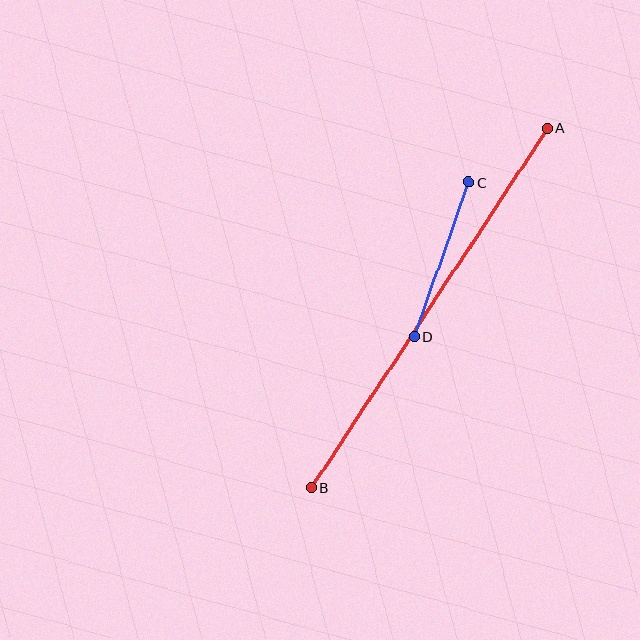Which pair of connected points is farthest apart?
Points A and B are farthest apart.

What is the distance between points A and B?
The distance is approximately 430 pixels.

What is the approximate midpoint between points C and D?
The midpoint is at approximately (442, 259) pixels.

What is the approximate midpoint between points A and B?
The midpoint is at approximately (429, 308) pixels.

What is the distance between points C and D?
The distance is approximately 164 pixels.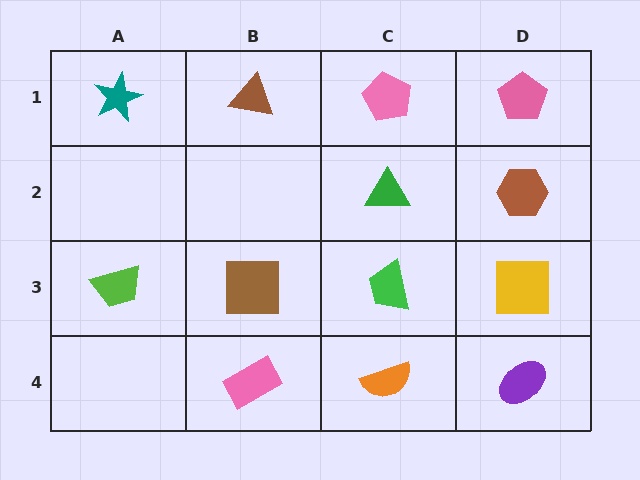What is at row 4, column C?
An orange semicircle.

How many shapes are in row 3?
4 shapes.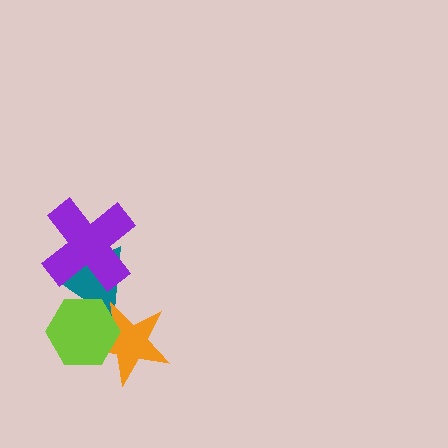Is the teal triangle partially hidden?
Yes, it is partially covered by another shape.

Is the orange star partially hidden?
Yes, it is partially covered by another shape.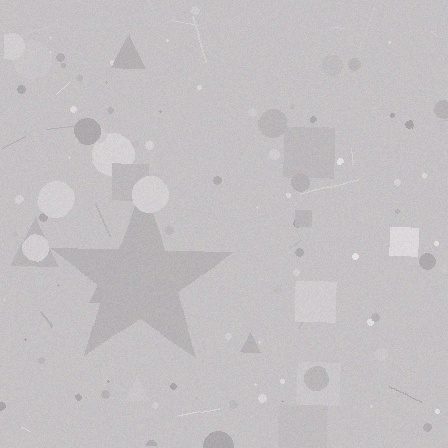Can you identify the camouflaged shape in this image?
The camouflaged shape is a star.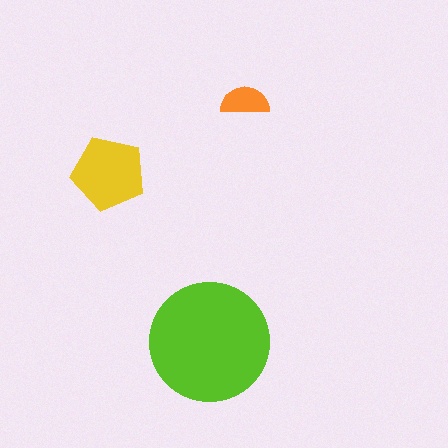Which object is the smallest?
The orange semicircle.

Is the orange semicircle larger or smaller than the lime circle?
Smaller.